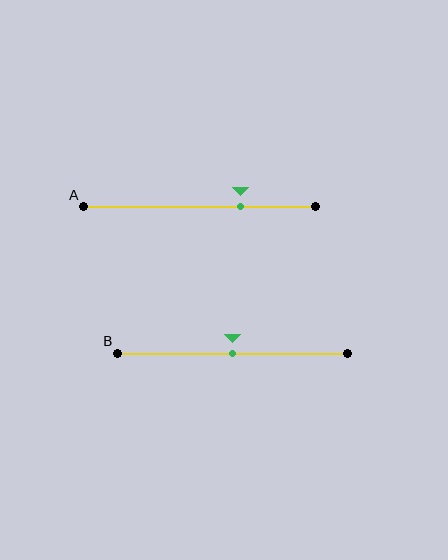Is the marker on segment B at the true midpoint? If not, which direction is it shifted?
Yes, the marker on segment B is at the true midpoint.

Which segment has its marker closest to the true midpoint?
Segment B has its marker closest to the true midpoint.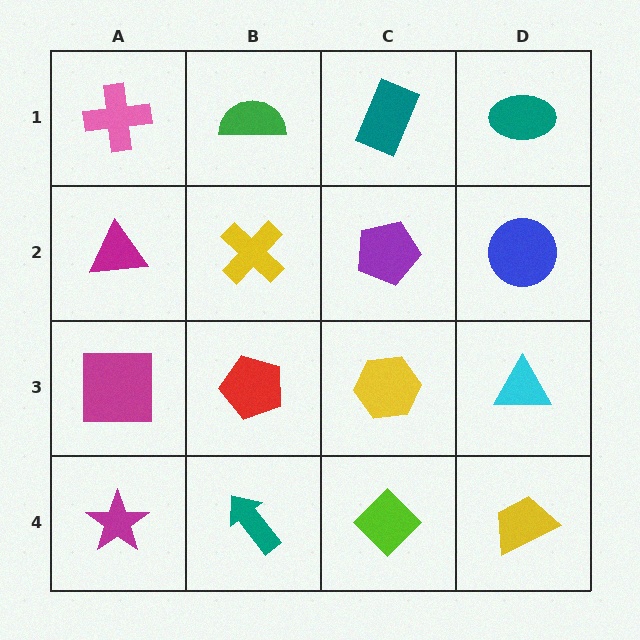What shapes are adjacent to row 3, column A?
A magenta triangle (row 2, column A), a magenta star (row 4, column A), a red pentagon (row 3, column B).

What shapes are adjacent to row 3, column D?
A blue circle (row 2, column D), a yellow trapezoid (row 4, column D), a yellow hexagon (row 3, column C).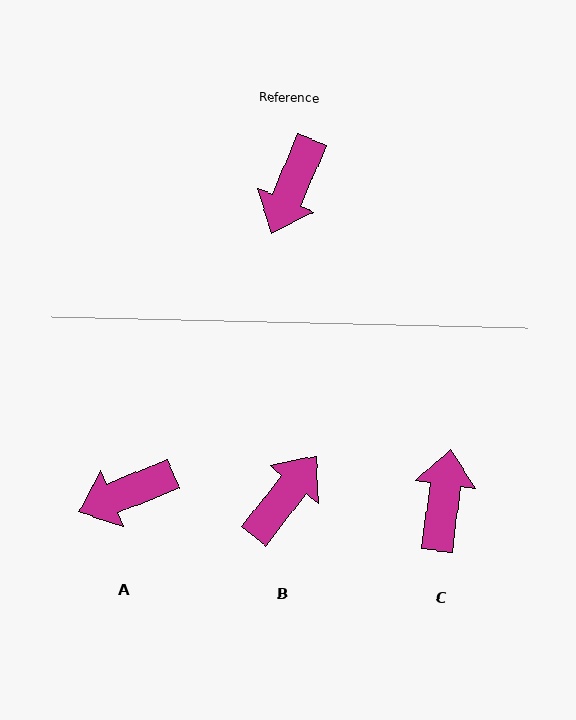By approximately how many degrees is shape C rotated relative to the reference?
Approximately 164 degrees clockwise.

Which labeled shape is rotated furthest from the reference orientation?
B, about 165 degrees away.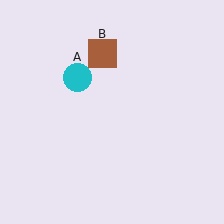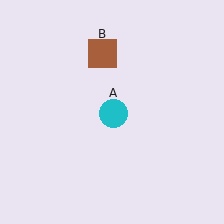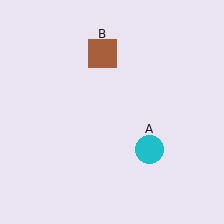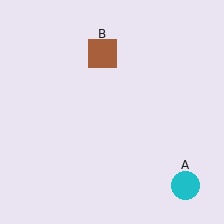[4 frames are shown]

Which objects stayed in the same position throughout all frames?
Brown square (object B) remained stationary.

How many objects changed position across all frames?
1 object changed position: cyan circle (object A).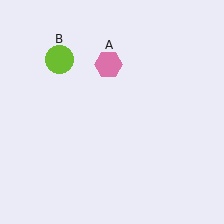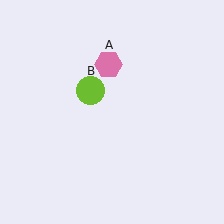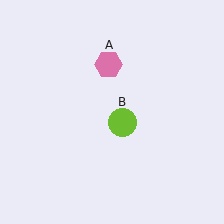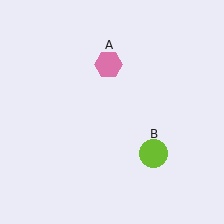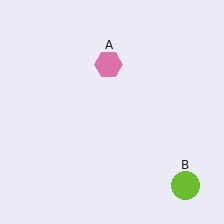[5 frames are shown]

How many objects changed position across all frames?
1 object changed position: lime circle (object B).